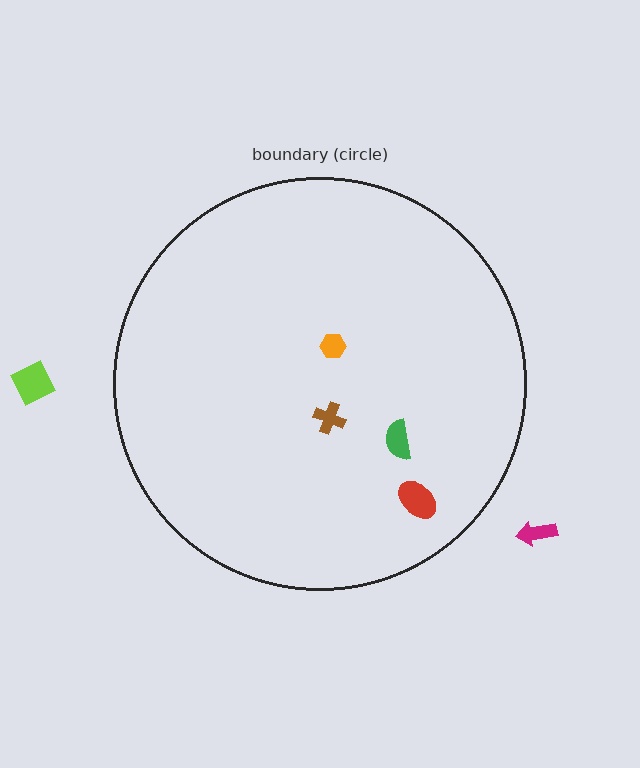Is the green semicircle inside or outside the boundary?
Inside.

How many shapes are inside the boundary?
4 inside, 2 outside.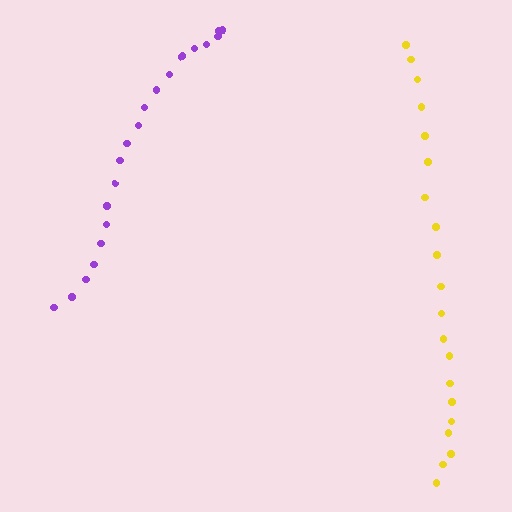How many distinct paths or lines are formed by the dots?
There are 2 distinct paths.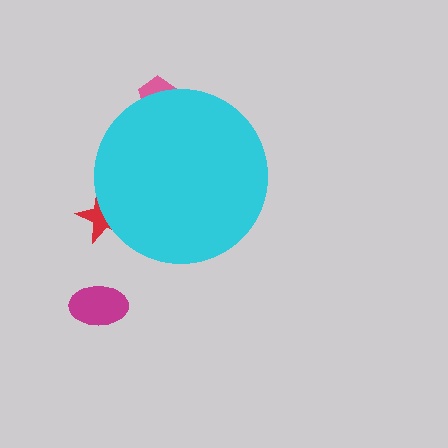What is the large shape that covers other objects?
A cyan circle.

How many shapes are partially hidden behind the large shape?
2 shapes are partially hidden.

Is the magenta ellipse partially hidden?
No, the magenta ellipse is fully visible.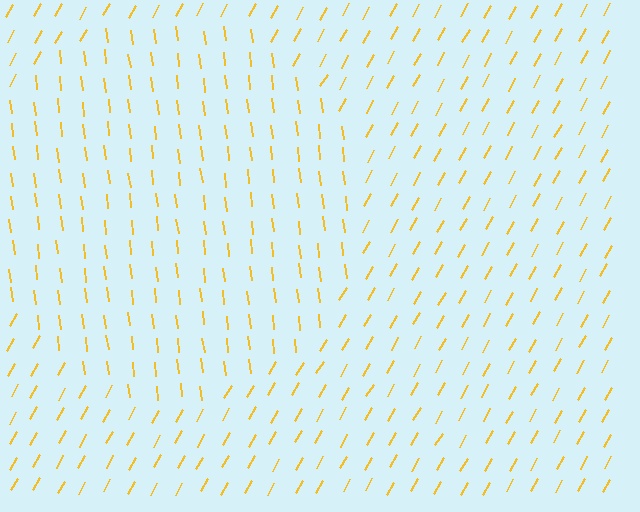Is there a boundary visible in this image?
Yes, there is a texture boundary formed by a change in line orientation.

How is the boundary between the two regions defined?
The boundary is defined purely by a change in line orientation (approximately 36 degrees difference). All lines are the same color and thickness.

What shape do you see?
I see a circle.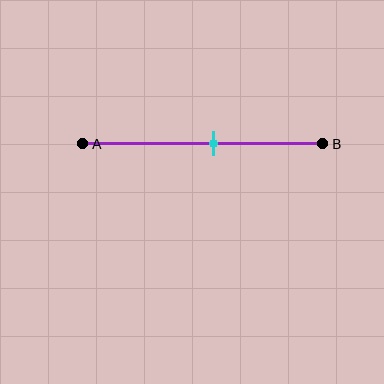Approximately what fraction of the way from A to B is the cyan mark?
The cyan mark is approximately 55% of the way from A to B.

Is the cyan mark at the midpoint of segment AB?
No, the mark is at about 55% from A, not at the 50% midpoint.